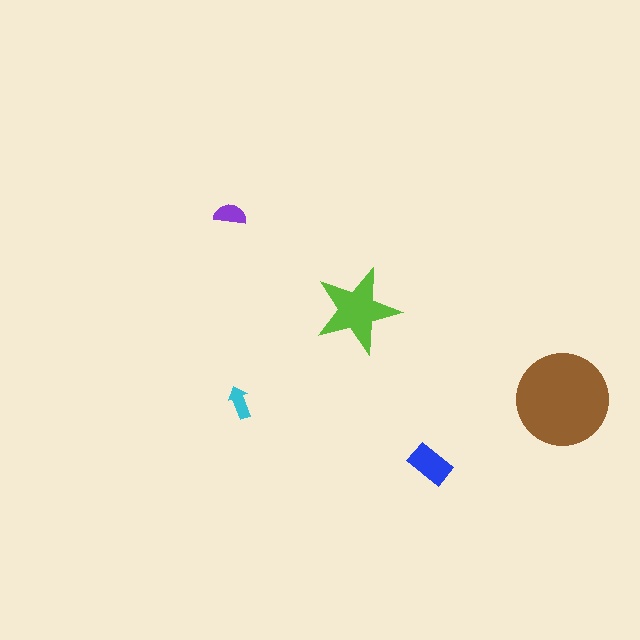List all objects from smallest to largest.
The cyan arrow, the purple semicircle, the blue rectangle, the lime star, the brown circle.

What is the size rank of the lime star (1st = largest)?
2nd.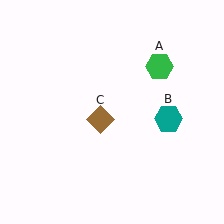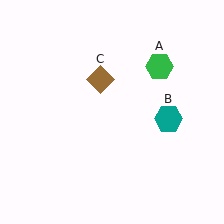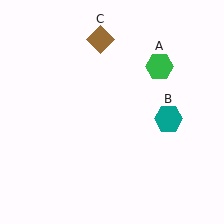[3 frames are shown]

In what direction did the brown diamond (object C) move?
The brown diamond (object C) moved up.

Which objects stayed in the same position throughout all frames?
Green hexagon (object A) and teal hexagon (object B) remained stationary.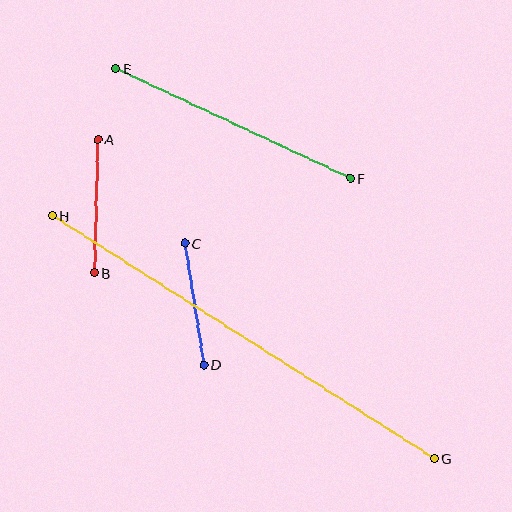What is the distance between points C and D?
The distance is approximately 123 pixels.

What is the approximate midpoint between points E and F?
The midpoint is at approximately (233, 123) pixels.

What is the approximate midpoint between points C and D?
The midpoint is at approximately (194, 304) pixels.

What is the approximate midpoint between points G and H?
The midpoint is at approximately (243, 337) pixels.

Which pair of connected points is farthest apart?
Points G and H are farthest apart.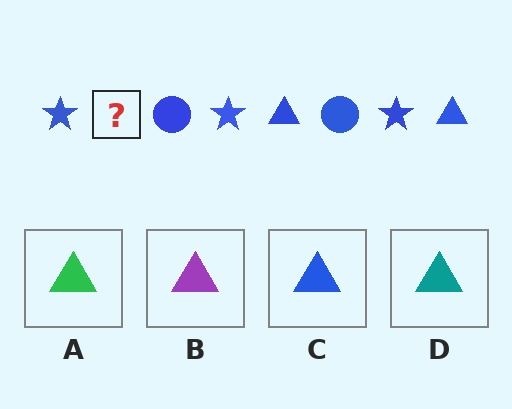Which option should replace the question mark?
Option C.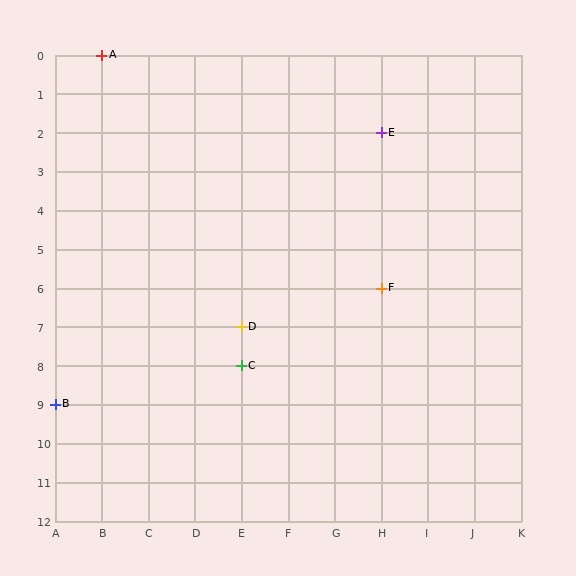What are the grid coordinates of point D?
Point D is at grid coordinates (E, 7).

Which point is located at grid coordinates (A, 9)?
Point B is at (A, 9).